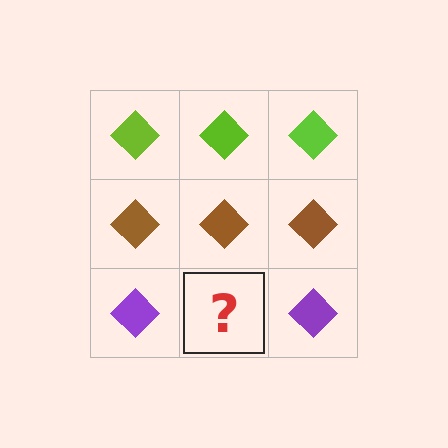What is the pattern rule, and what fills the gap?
The rule is that each row has a consistent color. The gap should be filled with a purple diamond.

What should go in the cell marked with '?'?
The missing cell should contain a purple diamond.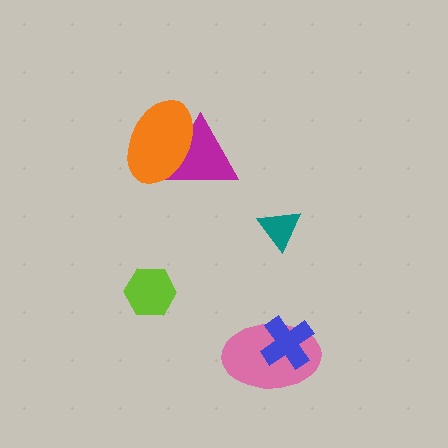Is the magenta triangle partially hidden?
Yes, it is partially covered by another shape.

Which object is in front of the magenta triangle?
The orange ellipse is in front of the magenta triangle.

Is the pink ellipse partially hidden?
Yes, it is partially covered by another shape.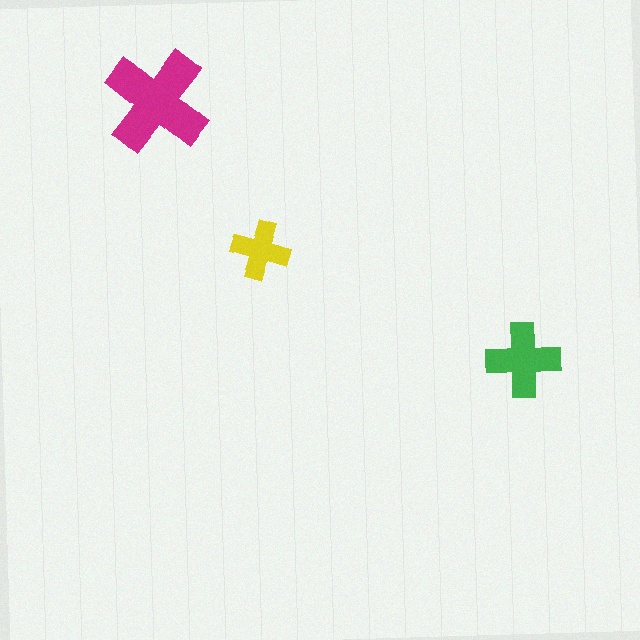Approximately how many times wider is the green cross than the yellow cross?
About 1.5 times wider.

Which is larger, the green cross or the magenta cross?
The magenta one.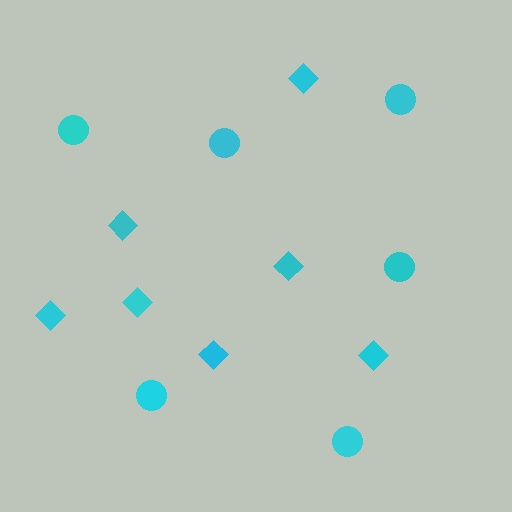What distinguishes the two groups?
There are 2 groups: one group of diamonds (7) and one group of circles (6).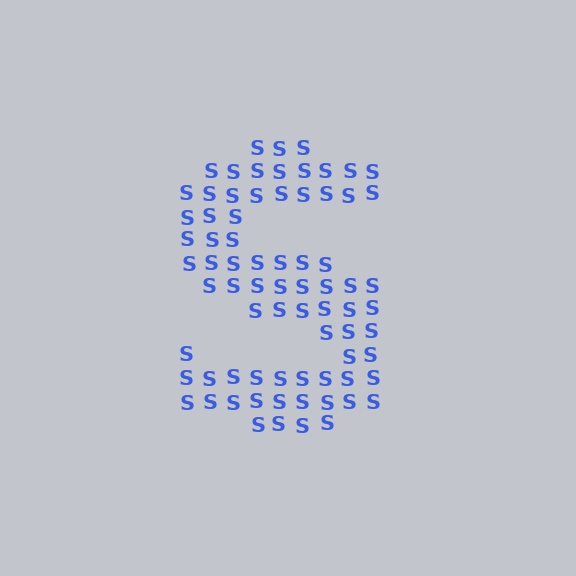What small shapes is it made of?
It is made of small letter S's.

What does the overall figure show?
The overall figure shows the letter S.